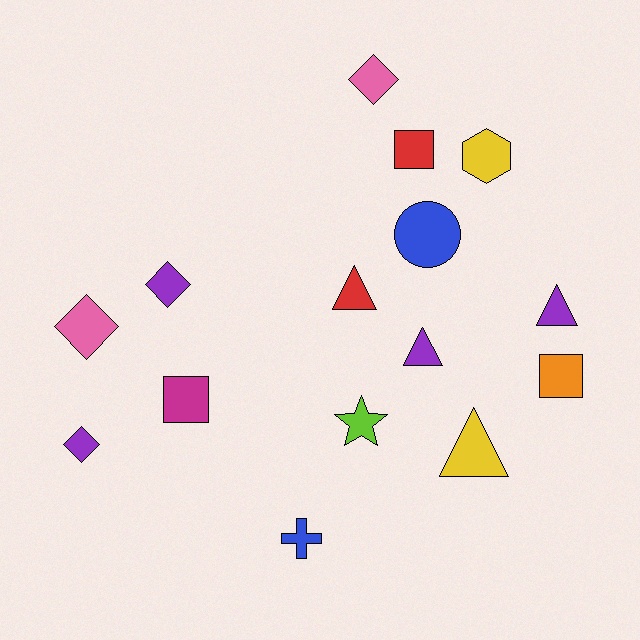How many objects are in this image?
There are 15 objects.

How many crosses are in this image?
There is 1 cross.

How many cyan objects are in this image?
There are no cyan objects.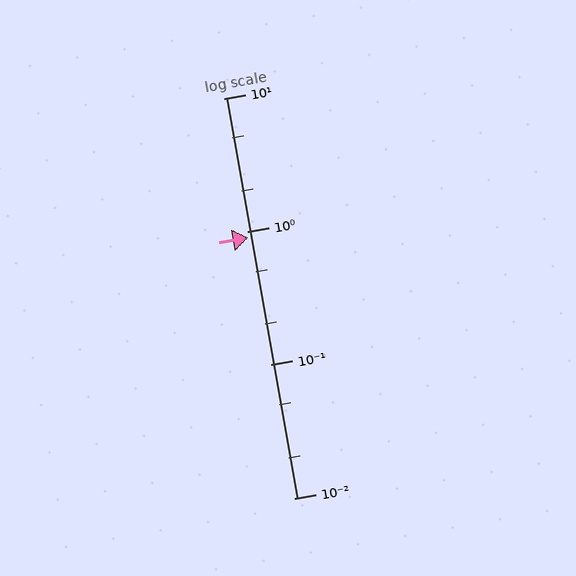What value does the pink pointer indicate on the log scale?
The pointer indicates approximately 0.9.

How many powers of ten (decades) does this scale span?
The scale spans 3 decades, from 0.01 to 10.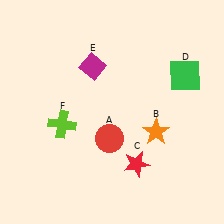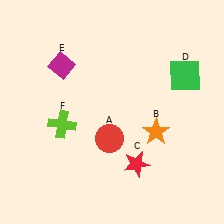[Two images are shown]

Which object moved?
The magenta diamond (E) moved left.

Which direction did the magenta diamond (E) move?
The magenta diamond (E) moved left.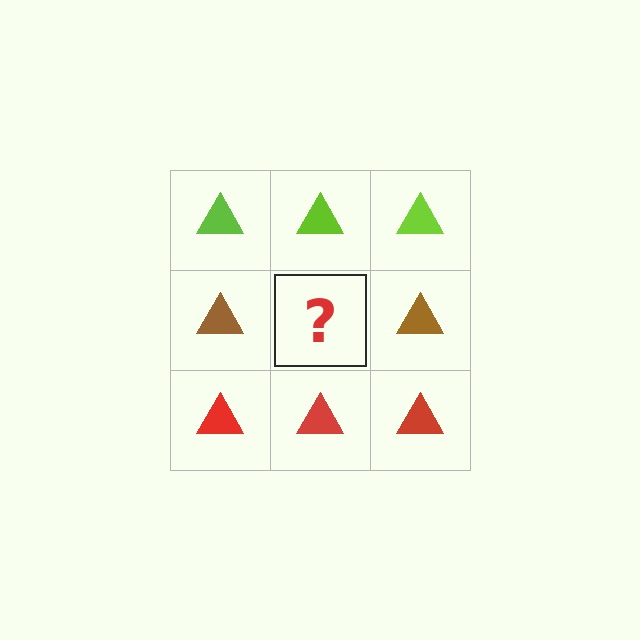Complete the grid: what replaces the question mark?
The question mark should be replaced with a brown triangle.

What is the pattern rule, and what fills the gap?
The rule is that each row has a consistent color. The gap should be filled with a brown triangle.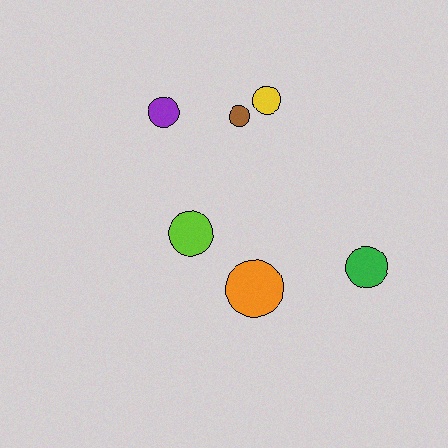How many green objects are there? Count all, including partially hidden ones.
There is 1 green object.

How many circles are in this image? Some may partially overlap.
There are 6 circles.